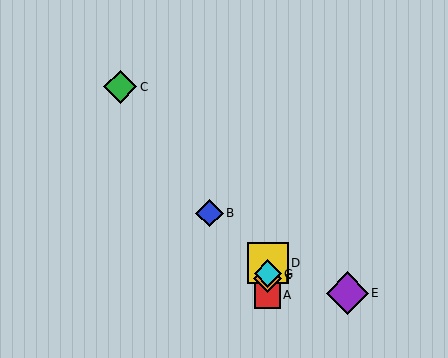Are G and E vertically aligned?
No, G is at x≈268 and E is at x≈347.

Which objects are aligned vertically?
Objects A, D, F, G are aligned vertically.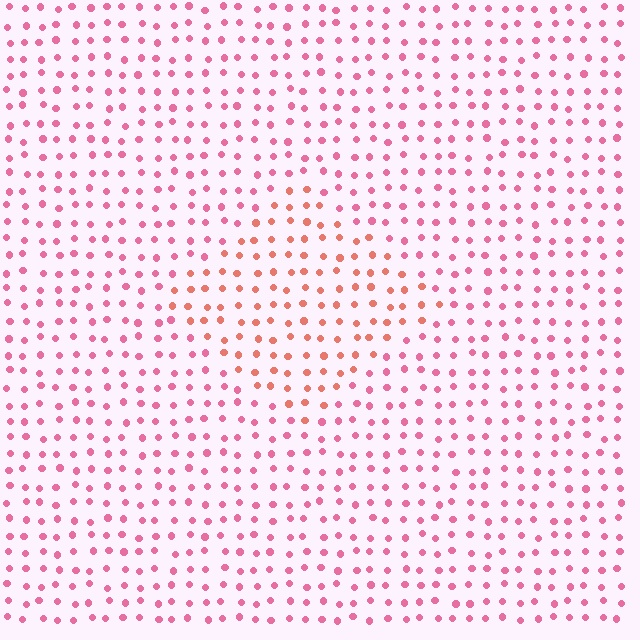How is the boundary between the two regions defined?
The boundary is defined purely by a slight shift in hue (about 30 degrees). Spacing, size, and orientation are identical on both sides.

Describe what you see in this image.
The image is filled with small pink elements in a uniform arrangement. A diamond-shaped region is visible where the elements are tinted to a slightly different hue, forming a subtle color boundary.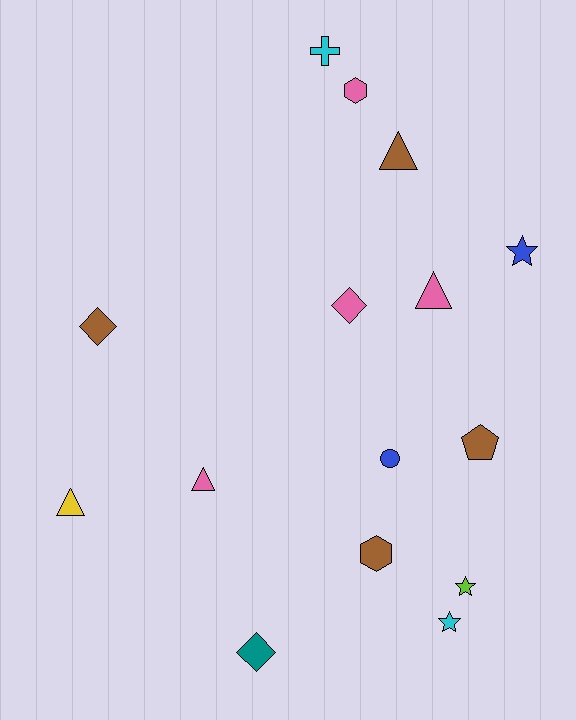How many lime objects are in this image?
There is 1 lime object.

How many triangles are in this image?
There are 4 triangles.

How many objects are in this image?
There are 15 objects.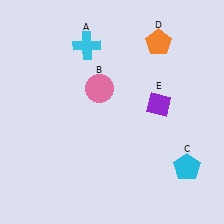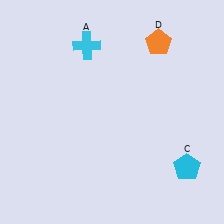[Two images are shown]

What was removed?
The purple diamond (E), the pink circle (B) were removed in Image 2.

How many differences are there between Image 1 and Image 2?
There are 2 differences between the two images.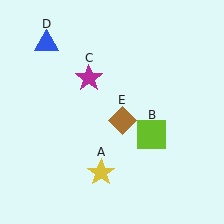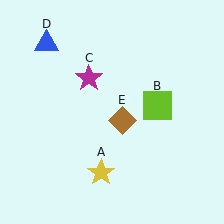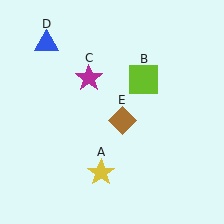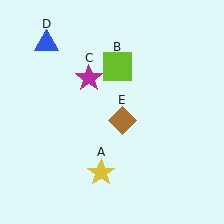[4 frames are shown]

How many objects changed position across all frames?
1 object changed position: lime square (object B).